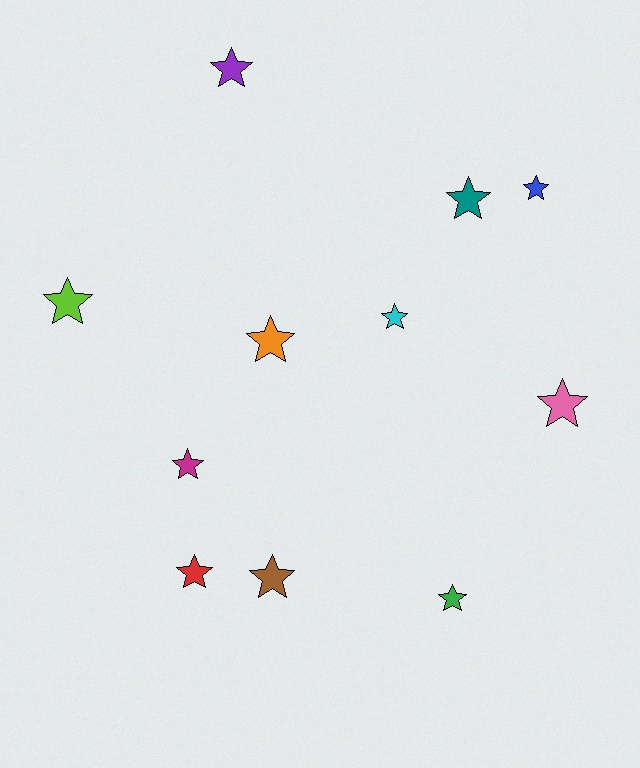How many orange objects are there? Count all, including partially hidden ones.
There is 1 orange object.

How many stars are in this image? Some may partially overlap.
There are 11 stars.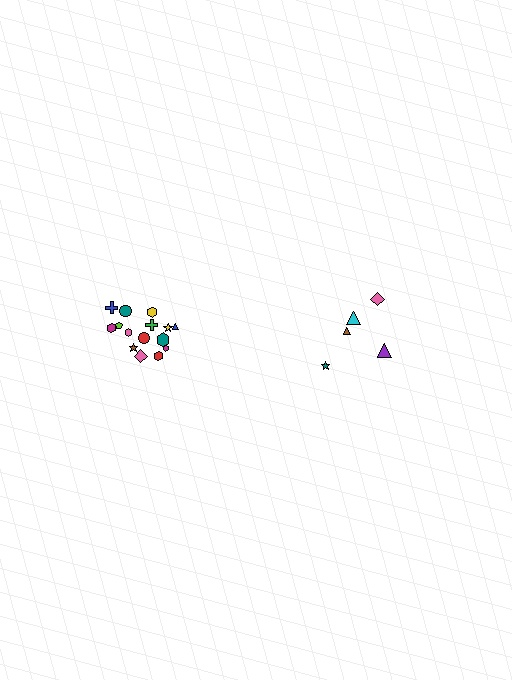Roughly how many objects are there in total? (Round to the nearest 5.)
Roughly 20 objects in total.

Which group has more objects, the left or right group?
The left group.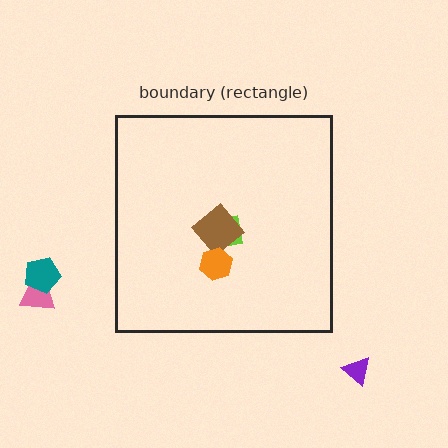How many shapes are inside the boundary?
3 inside, 3 outside.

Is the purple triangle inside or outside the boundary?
Outside.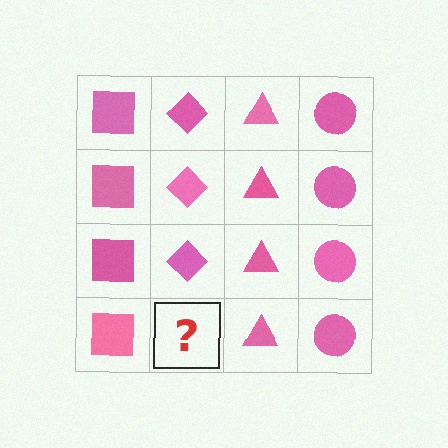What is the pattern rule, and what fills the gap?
The rule is that each column has a consistent shape. The gap should be filled with a pink diamond.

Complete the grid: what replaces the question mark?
The question mark should be replaced with a pink diamond.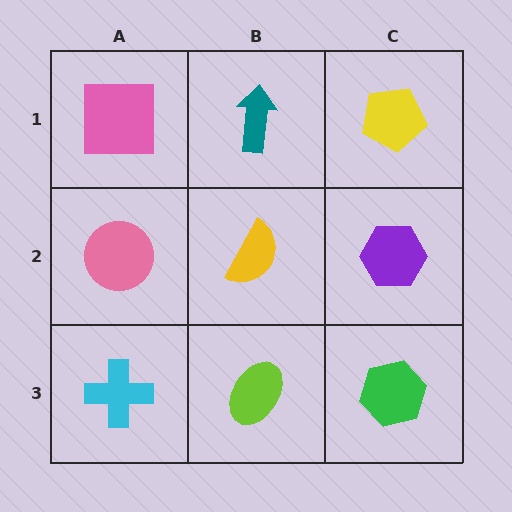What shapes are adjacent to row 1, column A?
A pink circle (row 2, column A), a teal arrow (row 1, column B).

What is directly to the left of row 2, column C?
A yellow semicircle.